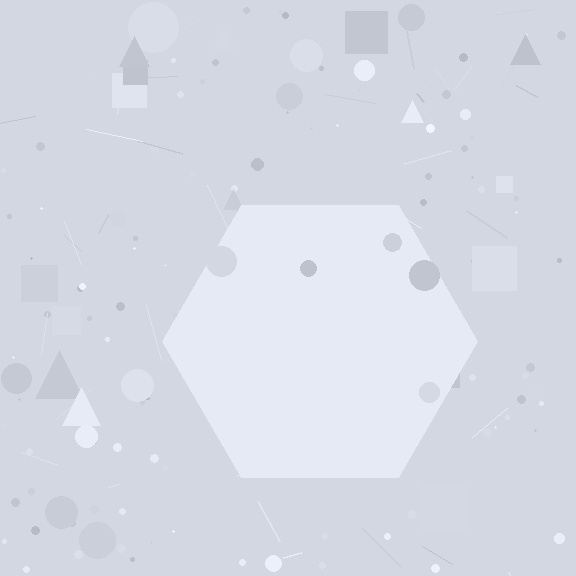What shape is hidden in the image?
A hexagon is hidden in the image.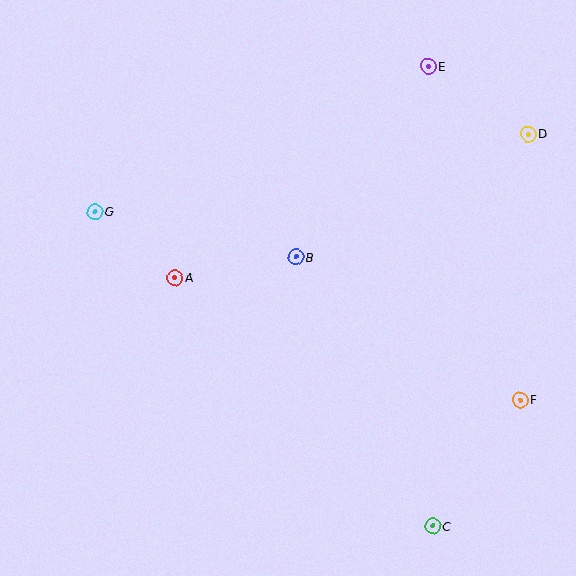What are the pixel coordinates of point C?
Point C is at (433, 526).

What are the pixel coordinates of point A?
Point A is at (175, 278).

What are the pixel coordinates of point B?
Point B is at (296, 257).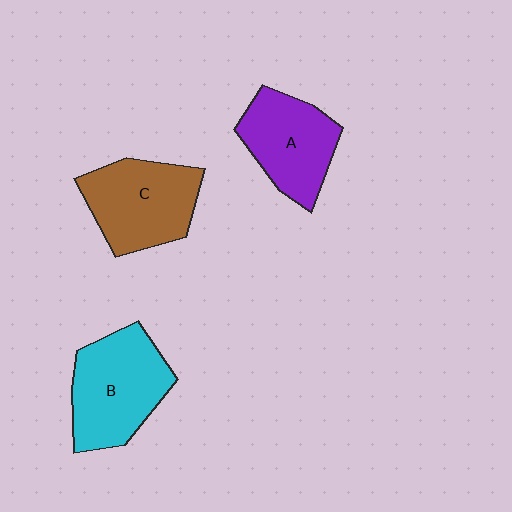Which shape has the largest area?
Shape B (cyan).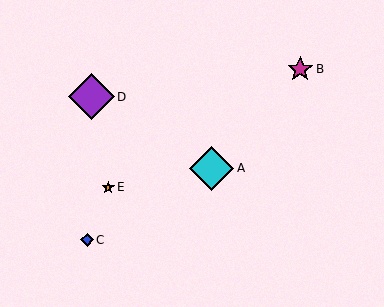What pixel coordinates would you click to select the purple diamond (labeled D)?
Click at (91, 97) to select the purple diamond D.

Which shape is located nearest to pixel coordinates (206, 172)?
The cyan diamond (labeled A) at (211, 168) is nearest to that location.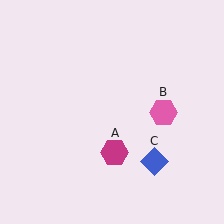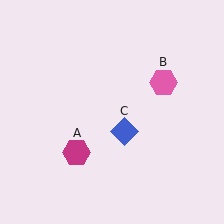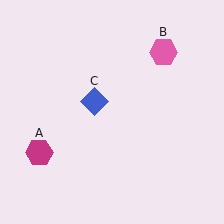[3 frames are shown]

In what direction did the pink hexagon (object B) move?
The pink hexagon (object B) moved up.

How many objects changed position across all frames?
3 objects changed position: magenta hexagon (object A), pink hexagon (object B), blue diamond (object C).